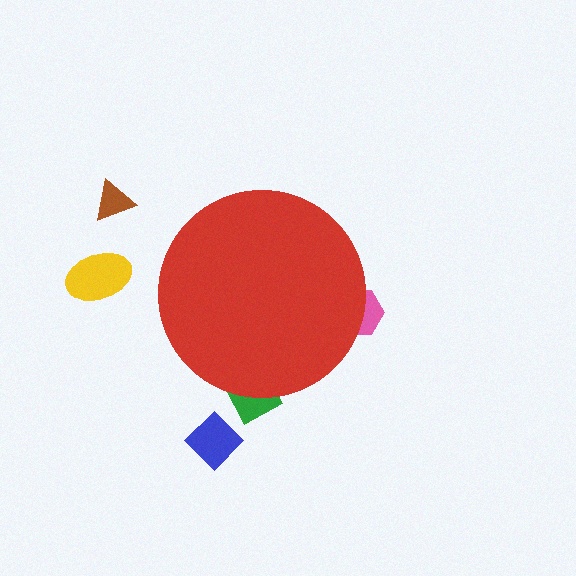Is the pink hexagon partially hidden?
Yes, the pink hexagon is partially hidden behind the red circle.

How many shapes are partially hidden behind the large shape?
2 shapes are partially hidden.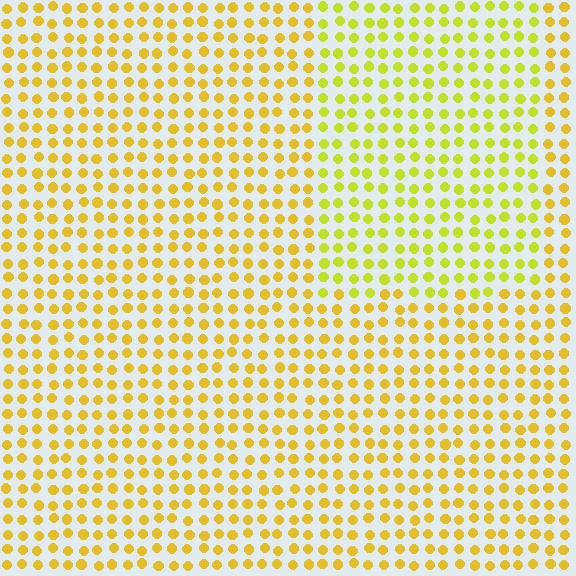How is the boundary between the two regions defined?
The boundary is defined purely by a slight shift in hue (about 23 degrees). Spacing, size, and orientation are identical on both sides.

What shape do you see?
I see a rectangle.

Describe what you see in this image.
The image is filled with small yellow elements in a uniform arrangement. A rectangle-shaped region is visible where the elements are tinted to a slightly different hue, forming a subtle color boundary.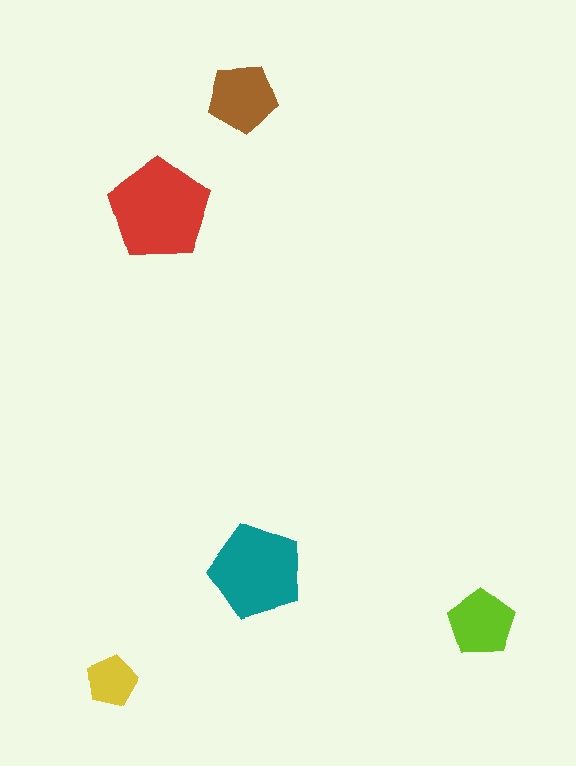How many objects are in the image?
There are 5 objects in the image.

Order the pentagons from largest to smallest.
the red one, the teal one, the brown one, the lime one, the yellow one.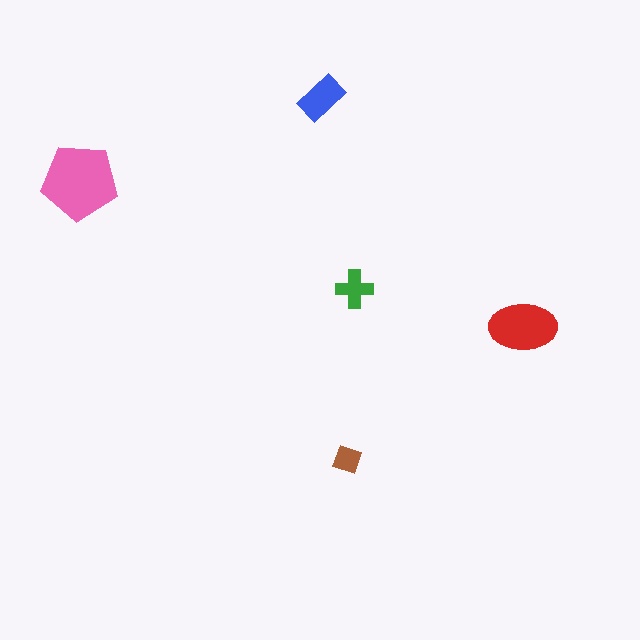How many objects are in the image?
There are 5 objects in the image.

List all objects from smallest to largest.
The brown diamond, the green cross, the blue rectangle, the red ellipse, the pink pentagon.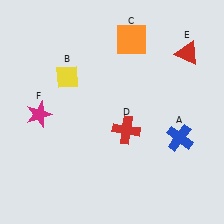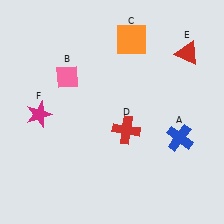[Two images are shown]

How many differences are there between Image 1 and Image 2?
There is 1 difference between the two images.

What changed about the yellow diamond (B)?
In Image 1, B is yellow. In Image 2, it changed to pink.